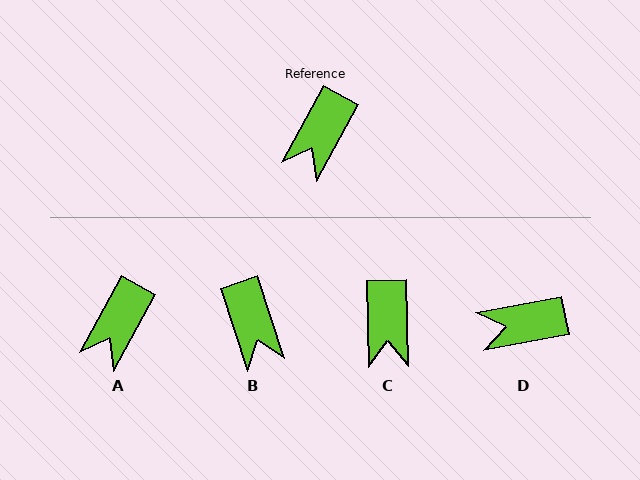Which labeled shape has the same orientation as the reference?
A.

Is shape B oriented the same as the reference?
No, it is off by about 47 degrees.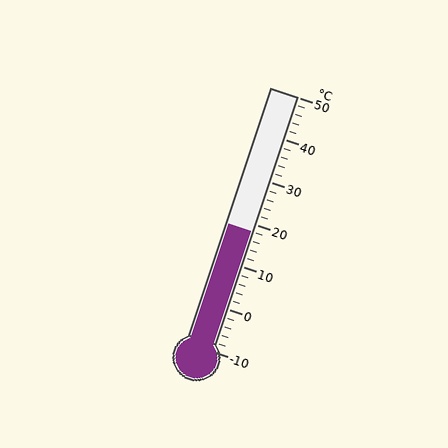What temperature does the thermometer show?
The thermometer shows approximately 18°C.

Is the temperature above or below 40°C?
The temperature is below 40°C.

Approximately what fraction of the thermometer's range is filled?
The thermometer is filled to approximately 45% of its range.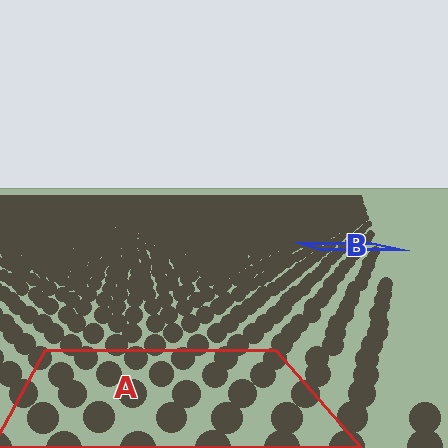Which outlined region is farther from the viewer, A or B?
Region B is farther from the viewer — the texture elements inside it appear smaller and more densely packed.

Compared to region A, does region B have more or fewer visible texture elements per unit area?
Region B has more texture elements per unit area — they are packed more densely because it is farther away.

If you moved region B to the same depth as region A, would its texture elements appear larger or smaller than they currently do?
They would appear larger. At a closer depth, the same texture elements are projected at a bigger on-screen size.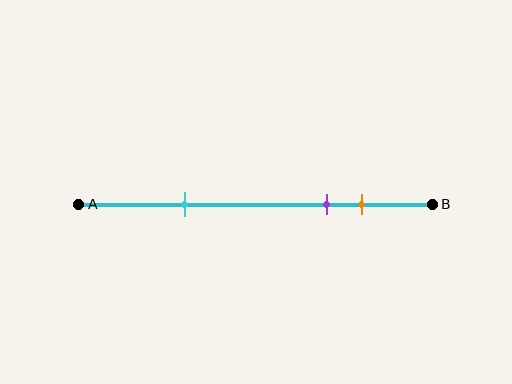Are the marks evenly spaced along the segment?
No, the marks are not evenly spaced.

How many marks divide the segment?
There are 3 marks dividing the segment.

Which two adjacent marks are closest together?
The purple and orange marks are the closest adjacent pair.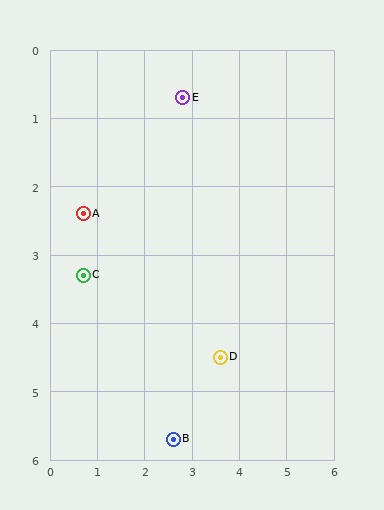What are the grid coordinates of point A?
Point A is at approximately (0.7, 2.4).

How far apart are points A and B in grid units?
Points A and B are about 3.8 grid units apart.